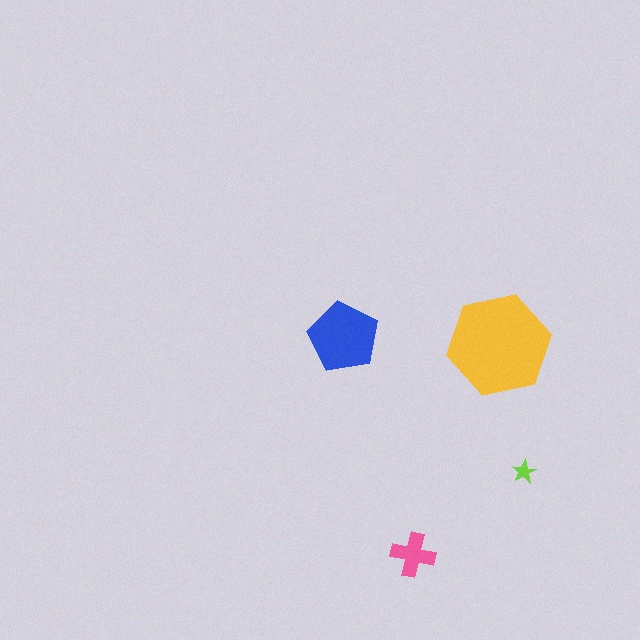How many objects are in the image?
There are 4 objects in the image.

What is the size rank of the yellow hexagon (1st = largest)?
1st.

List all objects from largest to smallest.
The yellow hexagon, the blue pentagon, the pink cross, the lime star.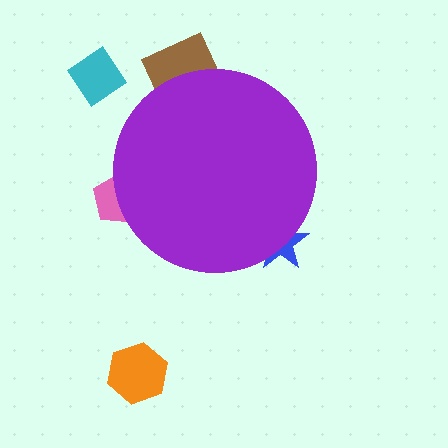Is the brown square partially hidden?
Yes, the brown square is partially hidden behind the purple circle.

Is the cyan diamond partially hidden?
No, the cyan diamond is fully visible.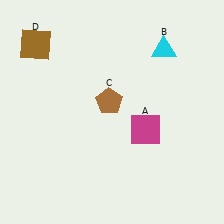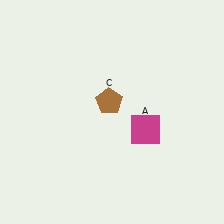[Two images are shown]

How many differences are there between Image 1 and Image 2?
There are 2 differences between the two images.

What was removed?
The cyan triangle (B), the brown square (D) were removed in Image 2.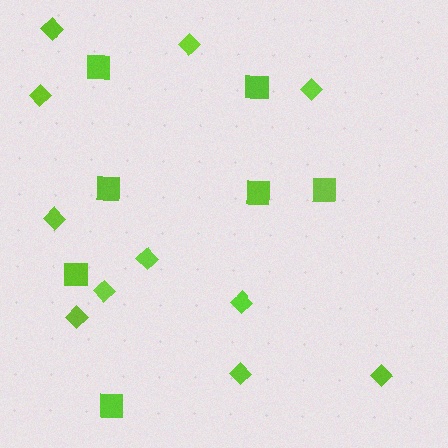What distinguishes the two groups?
There are 2 groups: one group of squares (7) and one group of diamonds (11).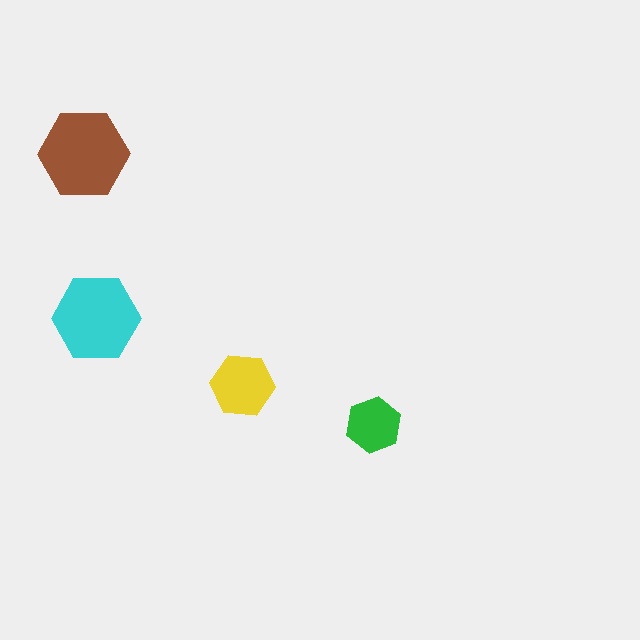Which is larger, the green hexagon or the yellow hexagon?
The yellow one.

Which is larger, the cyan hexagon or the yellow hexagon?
The cyan one.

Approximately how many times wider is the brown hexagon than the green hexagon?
About 1.5 times wider.